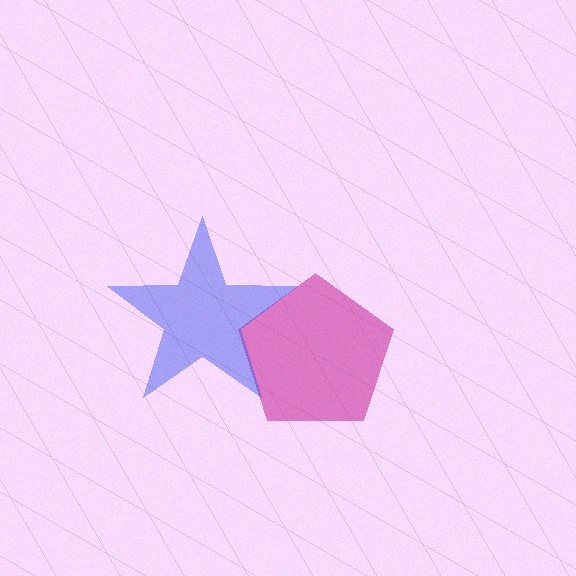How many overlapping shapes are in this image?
There are 2 overlapping shapes in the image.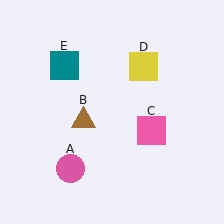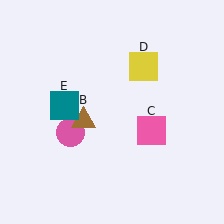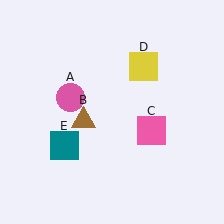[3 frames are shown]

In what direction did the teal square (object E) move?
The teal square (object E) moved down.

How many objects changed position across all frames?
2 objects changed position: pink circle (object A), teal square (object E).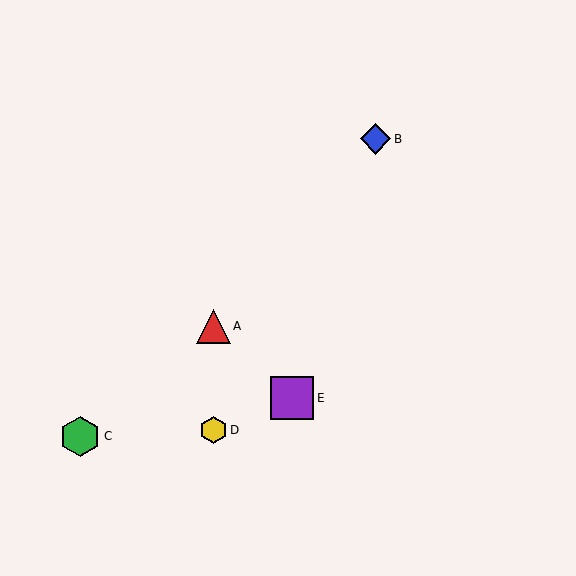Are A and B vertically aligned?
No, A is at x≈213 and B is at x≈375.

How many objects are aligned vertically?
2 objects (A, D) are aligned vertically.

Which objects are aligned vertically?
Objects A, D are aligned vertically.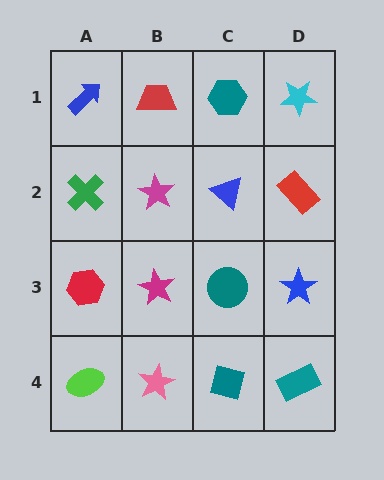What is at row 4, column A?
A lime ellipse.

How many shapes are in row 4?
4 shapes.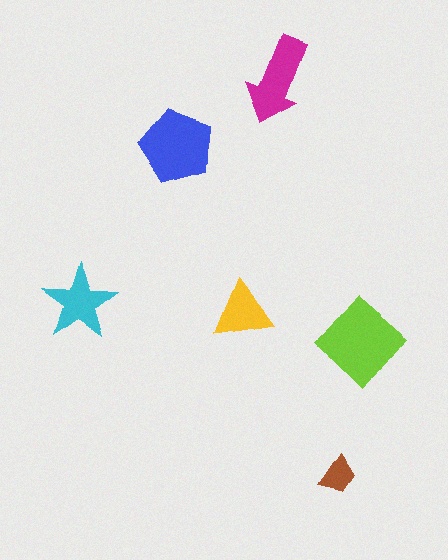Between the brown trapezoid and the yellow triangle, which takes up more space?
The yellow triangle.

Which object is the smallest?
The brown trapezoid.